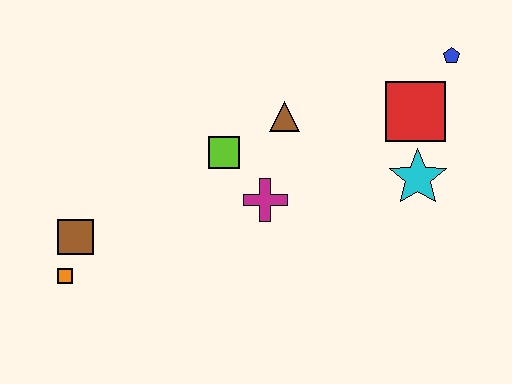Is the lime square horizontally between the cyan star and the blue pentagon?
No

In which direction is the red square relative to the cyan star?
The red square is above the cyan star.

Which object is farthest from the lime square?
The blue pentagon is farthest from the lime square.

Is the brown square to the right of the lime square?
No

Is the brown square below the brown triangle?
Yes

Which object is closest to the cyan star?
The red square is closest to the cyan star.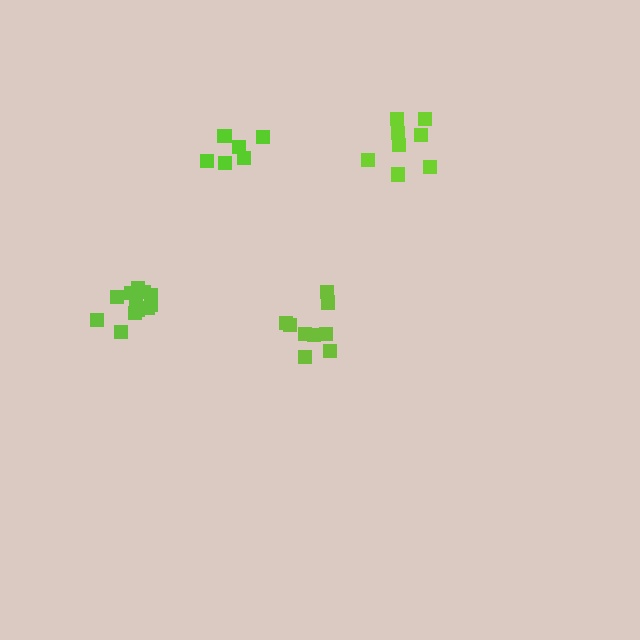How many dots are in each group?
Group 1: 8 dots, Group 2: 6 dots, Group 3: 12 dots, Group 4: 9 dots (35 total).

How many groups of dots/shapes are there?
There are 4 groups.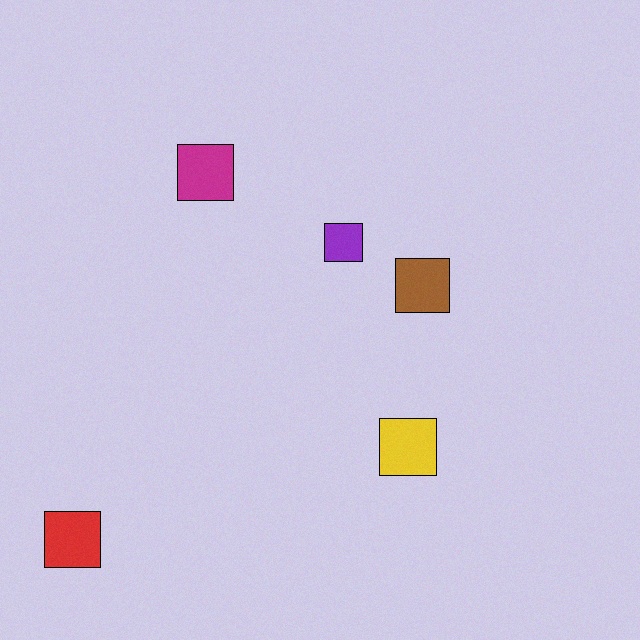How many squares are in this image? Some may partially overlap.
There are 5 squares.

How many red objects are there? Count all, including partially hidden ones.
There is 1 red object.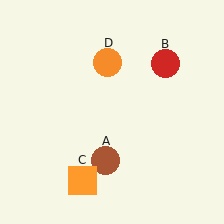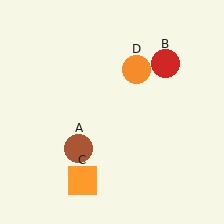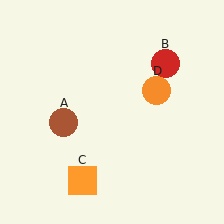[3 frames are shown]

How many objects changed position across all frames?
2 objects changed position: brown circle (object A), orange circle (object D).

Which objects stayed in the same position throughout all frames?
Red circle (object B) and orange square (object C) remained stationary.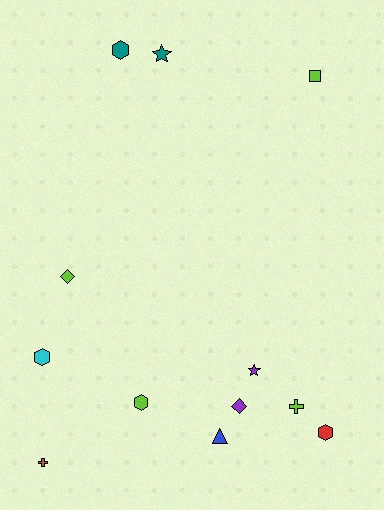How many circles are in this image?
There are no circles.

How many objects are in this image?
There are 12 objects.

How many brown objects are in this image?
There is 1 brown object.